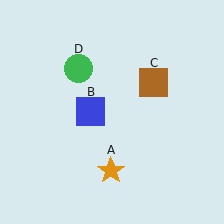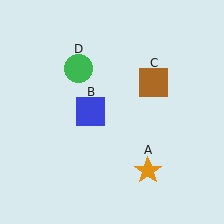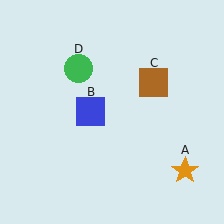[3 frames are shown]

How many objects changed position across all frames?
1 object changed position: orange star (object A).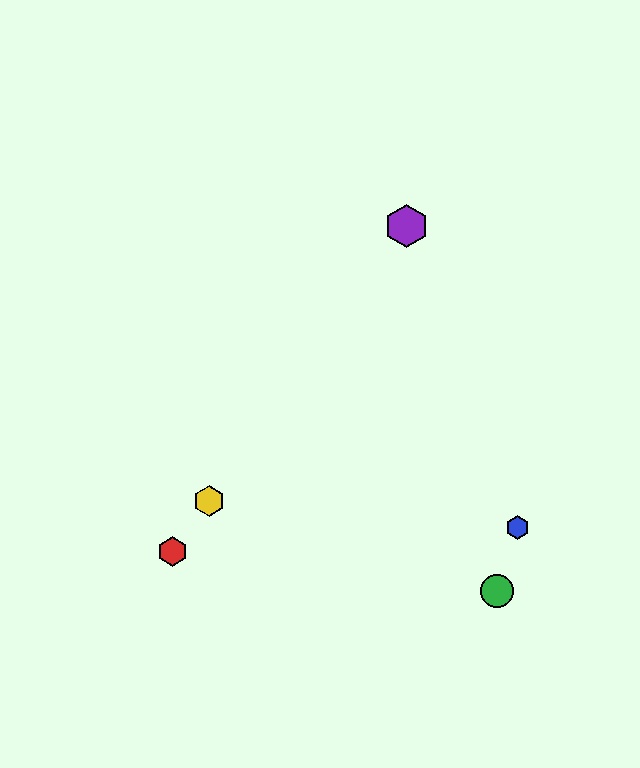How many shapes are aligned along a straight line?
3 shapes (the red hexagon, the yellow hexagon, the purple hexagon) are aligned along a straight line.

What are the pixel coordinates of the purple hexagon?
The purple hexagon is at (407, 226).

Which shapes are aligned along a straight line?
The red hexagon, the yellow hexagon, the purple hexagon are aligned along a straight line.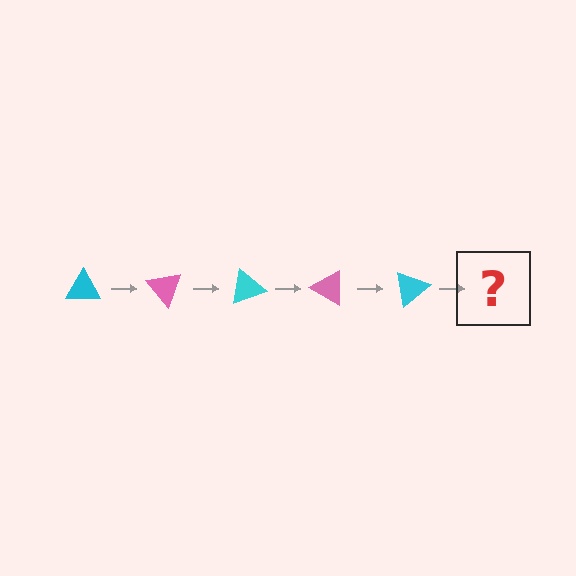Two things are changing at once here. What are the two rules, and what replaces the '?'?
The two rules are that it rotates 50 degrees each step and the color cycles through cyan and pink. The '?' should be a pink triangle, rotated 250 degrees from the start.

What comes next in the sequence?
The next element should be a pink triangle, rotated 250 degrees from the start.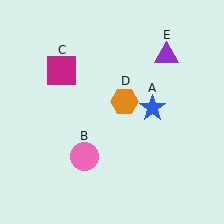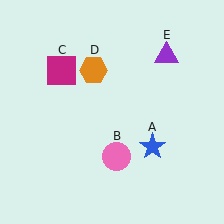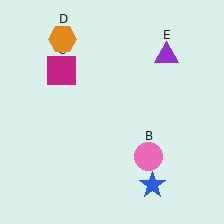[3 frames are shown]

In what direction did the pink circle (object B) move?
The pink circle (object B) moved right.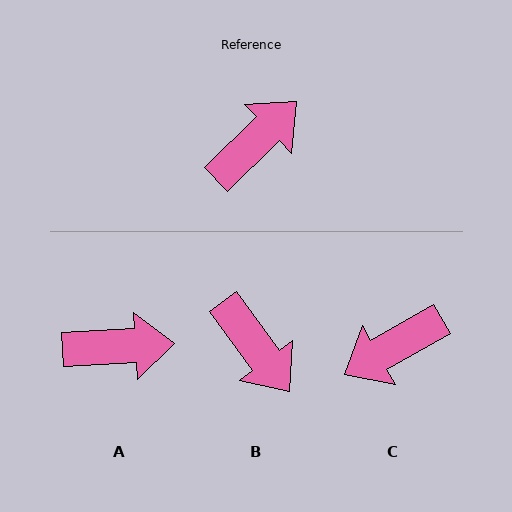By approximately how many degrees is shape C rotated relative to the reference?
Approximately 165 degrees counter-clockwise.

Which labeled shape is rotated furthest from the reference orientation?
C, about 165 degrees away.